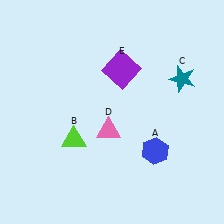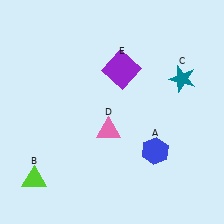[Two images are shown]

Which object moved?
The lime triangle (B) moved down.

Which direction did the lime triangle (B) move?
The lime triangle (B) moved down.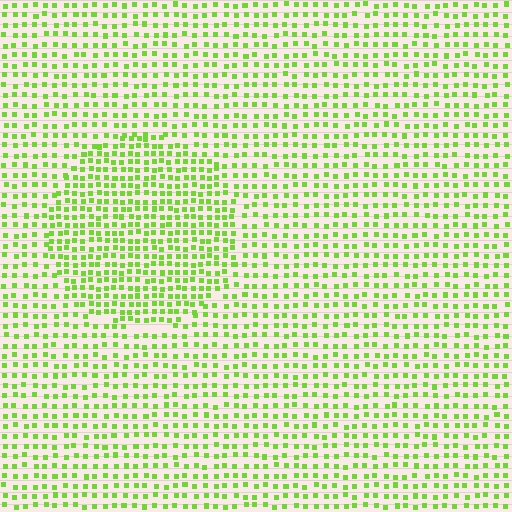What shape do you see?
I see a circle.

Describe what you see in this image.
The image contains small lime elements arranged at two different densities. A circle-shaped region is visible where the elements are more densely packed than the surrounding area.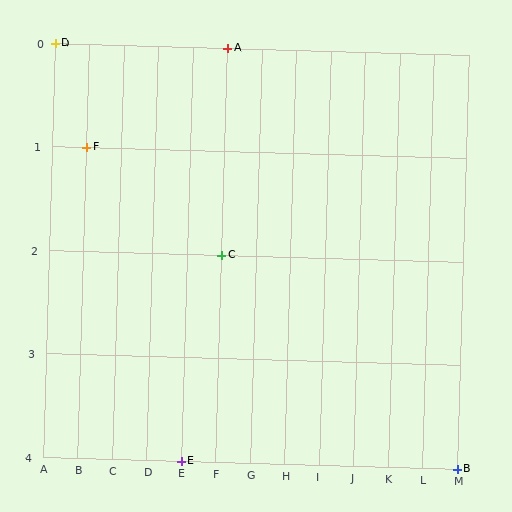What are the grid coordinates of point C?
Point C is at grid coordinates (F, 2).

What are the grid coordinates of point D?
Point D is at grid coordinates (A, 0).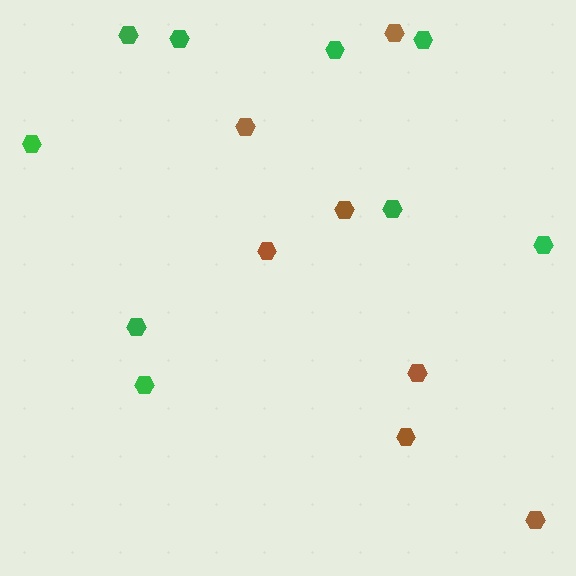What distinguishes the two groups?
There are 2 groups: one group of brown hexagons (7) and one group of green hexagons (9).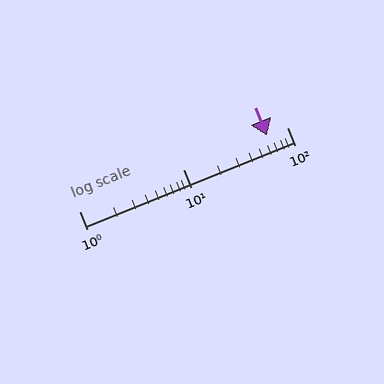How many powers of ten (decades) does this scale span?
The scale spans 2 decades, from 1 to 100.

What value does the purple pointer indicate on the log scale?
The pointer indicates approximately 64.